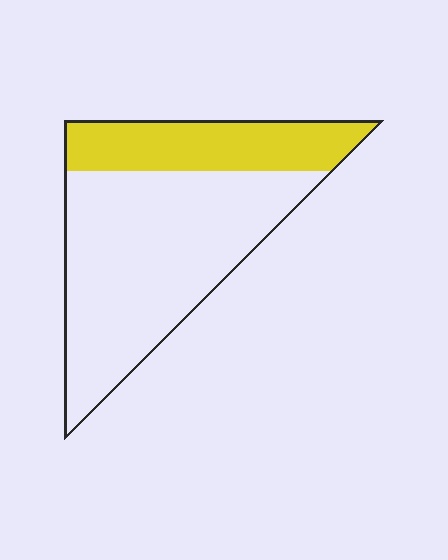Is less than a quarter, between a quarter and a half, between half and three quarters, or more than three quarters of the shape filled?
Between a quarter and a half.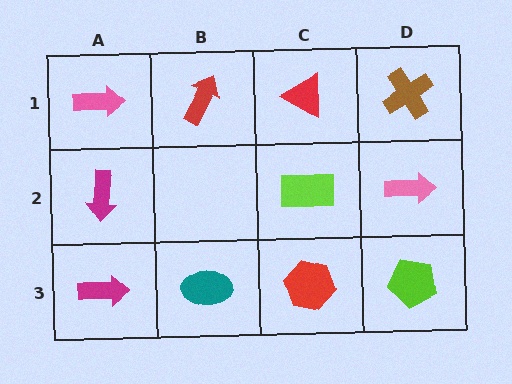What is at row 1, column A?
A pink arrow.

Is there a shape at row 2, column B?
No, that cell is empty.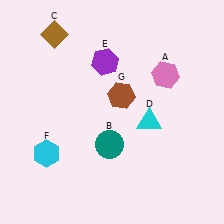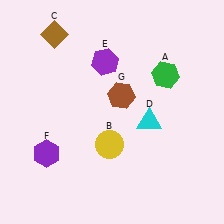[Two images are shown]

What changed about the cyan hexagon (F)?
In Image 1, F is cyan. In Image 2, it changed to purple.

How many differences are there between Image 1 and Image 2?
There are 3 differences between the two images.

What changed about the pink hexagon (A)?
In Image 1, A is pink. In Image 2, it changed to green.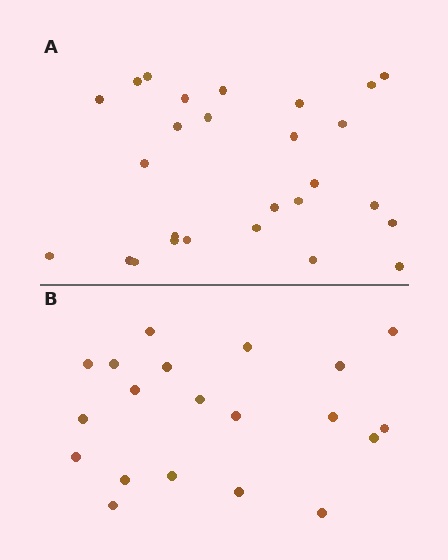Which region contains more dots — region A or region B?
Region A (the top region) has more dots.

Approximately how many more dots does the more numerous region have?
Region A has roughly 8 or so more dots than region B.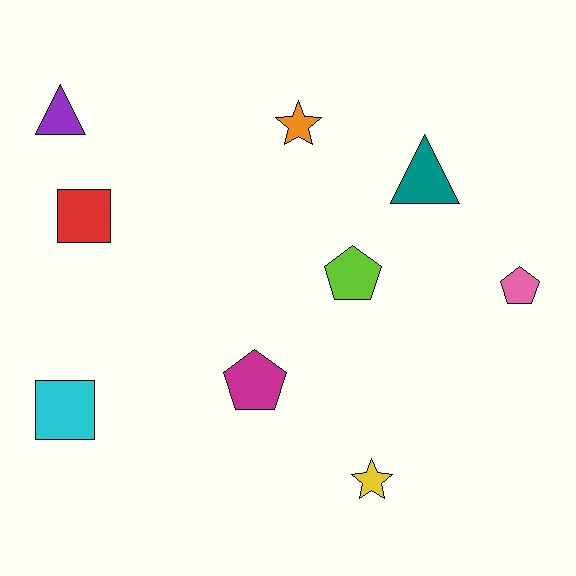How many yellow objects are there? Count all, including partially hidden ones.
There is 1 yellow object.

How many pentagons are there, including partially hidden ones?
There are 3 pentagons.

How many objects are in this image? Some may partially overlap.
There are 9 objects.